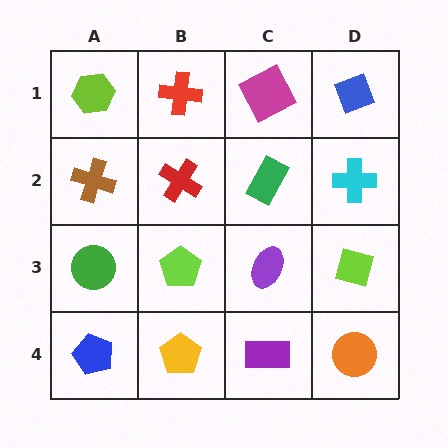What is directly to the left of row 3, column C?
A lime pentagon.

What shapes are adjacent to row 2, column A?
A lime hexagon (row 1, column A), a green circle (row 3, column A), a red cross (row 2, column B).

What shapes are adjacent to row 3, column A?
A brown cross (row 2, column A), a blue pentagon (row 4, column A), a lime pentagon (row 3, column B).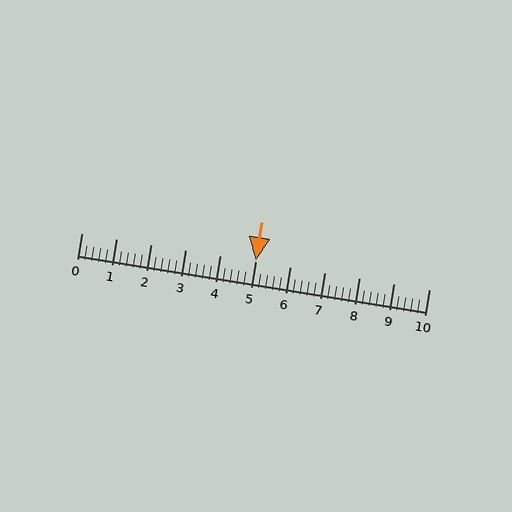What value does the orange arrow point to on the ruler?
The orange arrow points to approximately 5.0.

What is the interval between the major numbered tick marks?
The major tick marks are spaced 1 units apart.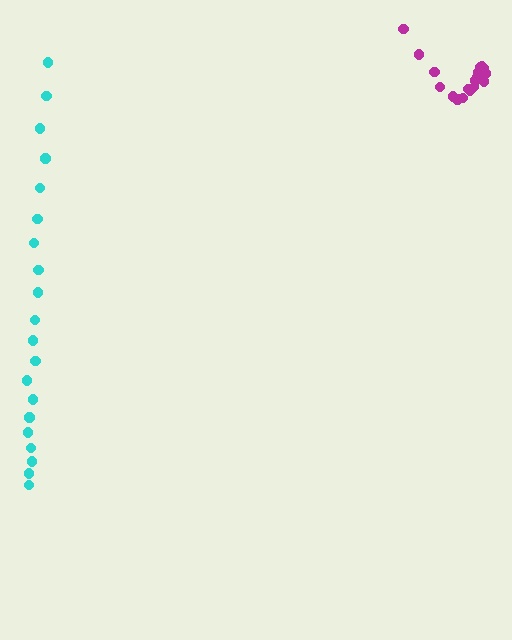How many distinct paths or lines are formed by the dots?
There are 2 distinct paths.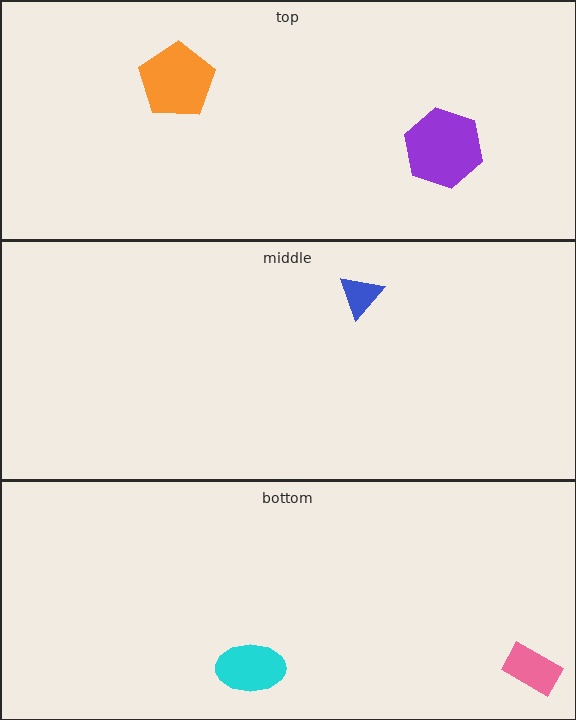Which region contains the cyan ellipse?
The bottom region.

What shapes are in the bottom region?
The cyan ellipse, the pink rectangle.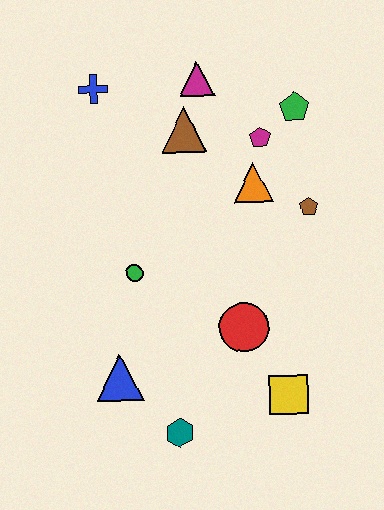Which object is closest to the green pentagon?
The magenta pentagon is closest to the green pentagon.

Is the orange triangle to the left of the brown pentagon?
Yes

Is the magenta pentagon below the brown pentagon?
No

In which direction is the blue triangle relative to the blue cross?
The blue triangle is below the blue cross.